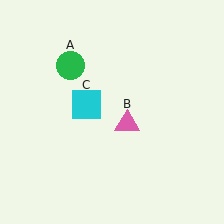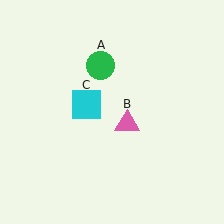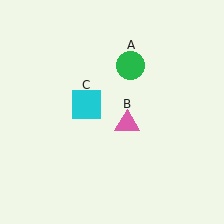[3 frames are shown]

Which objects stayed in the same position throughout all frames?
Pink triangle (object B) and cyan square (object C) remained stationary.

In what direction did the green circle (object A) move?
The green circle (object A) moved right.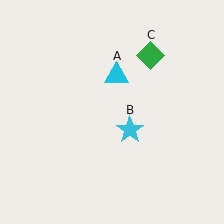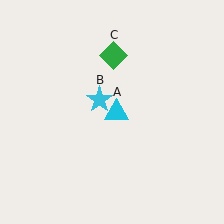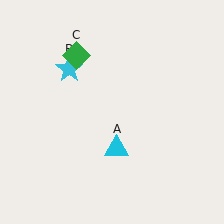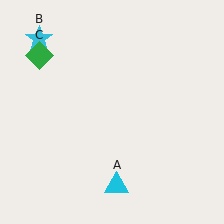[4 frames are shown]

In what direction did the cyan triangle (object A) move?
The cyan triangle (object A) moved down.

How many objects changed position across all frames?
3 objects changed position: cyan triangle (object A), cyan star (object B), green diamond (object C).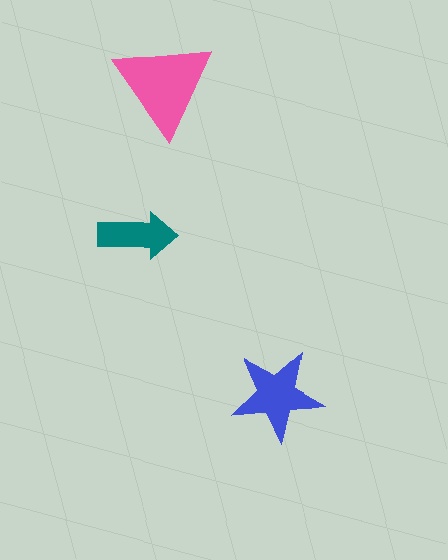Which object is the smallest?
The teal arrow.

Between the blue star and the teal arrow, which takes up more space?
The blue star.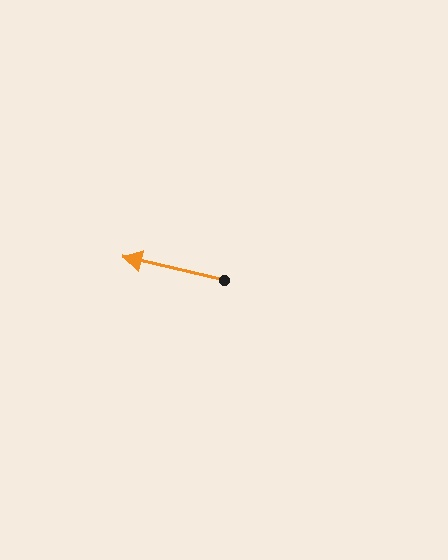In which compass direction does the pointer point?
West.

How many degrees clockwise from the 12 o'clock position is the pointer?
Approximately 283 degrees.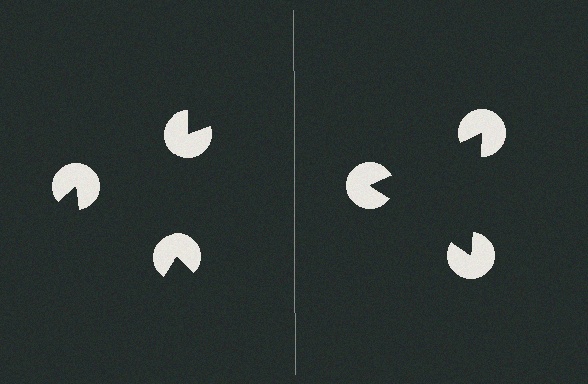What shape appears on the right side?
An illusory triangle.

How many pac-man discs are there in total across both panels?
6 — 3 on each side.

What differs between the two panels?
The pac-man discs are positioned identically on both sides; only the wedge orientations differ. On the right they align to a triangle; on the left they are misaligned.